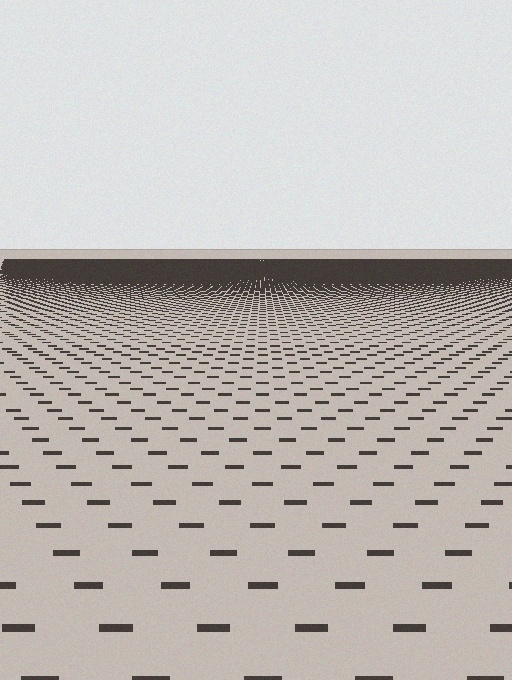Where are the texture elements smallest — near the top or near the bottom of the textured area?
Near the top.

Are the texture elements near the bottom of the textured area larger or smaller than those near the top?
Larger. Near the bottom, elements are closer to the viewer and appear at a bigger on-screen size.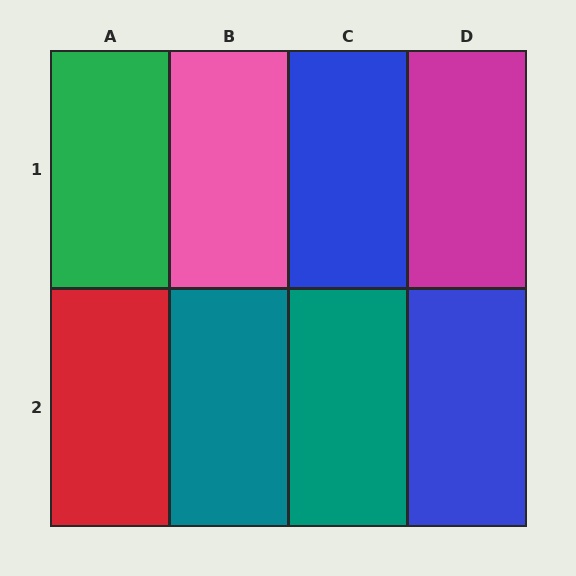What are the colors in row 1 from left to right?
Green, pink, blue, magenta.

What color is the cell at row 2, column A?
Red.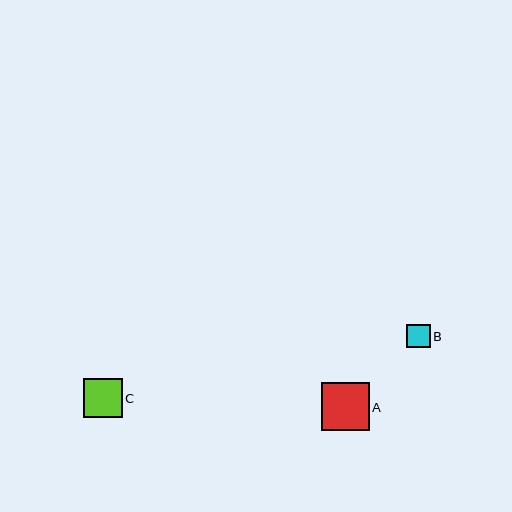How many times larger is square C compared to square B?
Square C is approximately 1.6 times the size of square B.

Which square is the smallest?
Square B is the smallest with a size of approximately 24 pixels.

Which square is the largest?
Square A is the largest with a size of approximately 48 pixels.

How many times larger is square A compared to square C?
Square A is approximately 1.2 times the size of square C.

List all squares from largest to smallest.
From largest to smallest: A, C, B.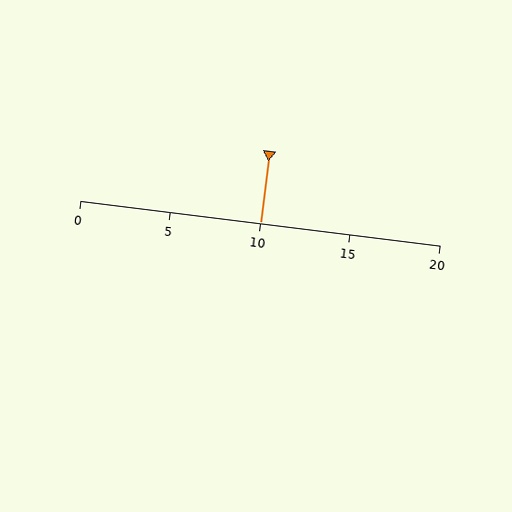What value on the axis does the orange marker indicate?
The marker indicates approximately 10.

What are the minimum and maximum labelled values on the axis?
The axis runs from 0 to 20.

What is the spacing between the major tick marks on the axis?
The major ticks are spaced 5 apart.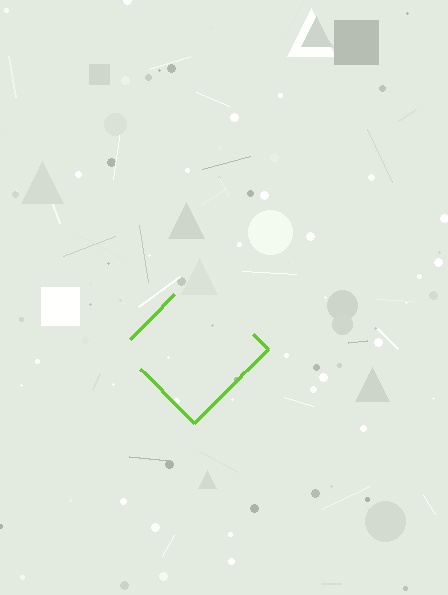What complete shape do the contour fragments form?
The contour fragments form a diamond.